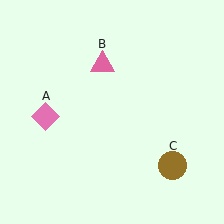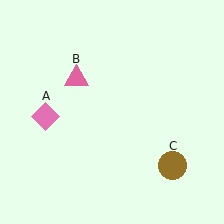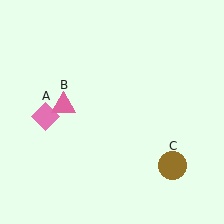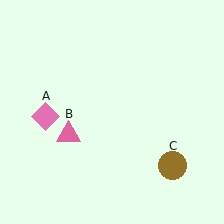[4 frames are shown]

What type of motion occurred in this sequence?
The pink triangle (object B) rotated counterclockwise around the center of the scene.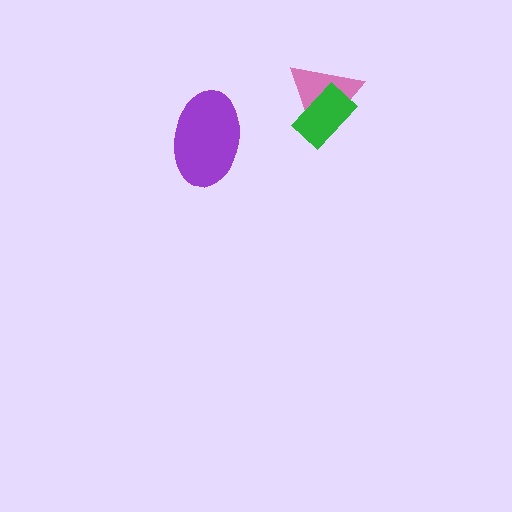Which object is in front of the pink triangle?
The green rectangle is in front of the pink triangle.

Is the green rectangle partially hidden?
No, no other shape covers it.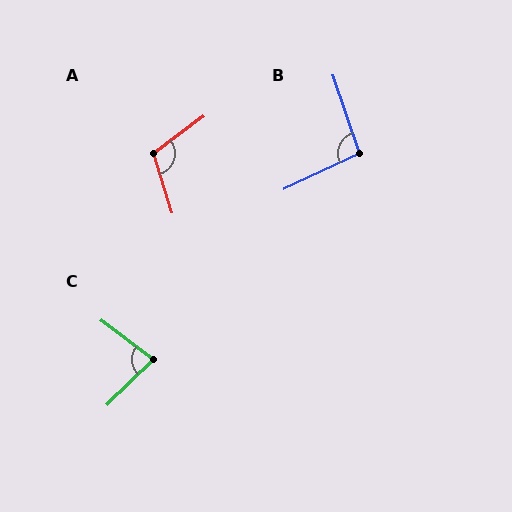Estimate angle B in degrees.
Approximately 97 degrees.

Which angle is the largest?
A, at approximately 110 degrees.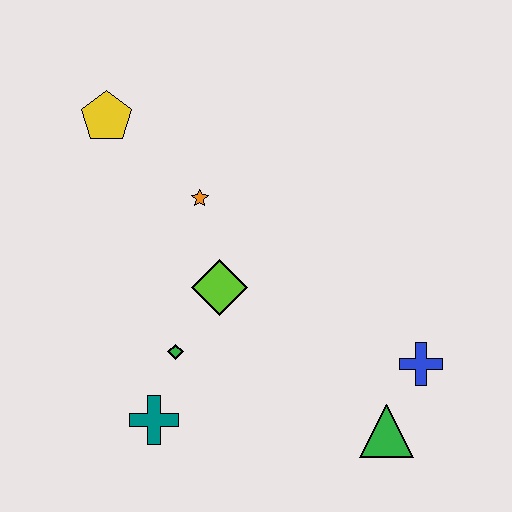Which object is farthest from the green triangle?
The yellow pentagon is farthest from the green triangle.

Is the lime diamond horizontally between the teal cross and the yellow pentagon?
No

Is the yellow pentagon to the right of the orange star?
No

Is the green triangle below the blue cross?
Yes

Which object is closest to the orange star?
The lime diamond is closest to the orange star.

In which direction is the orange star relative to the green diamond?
The orange star is above the green diamond.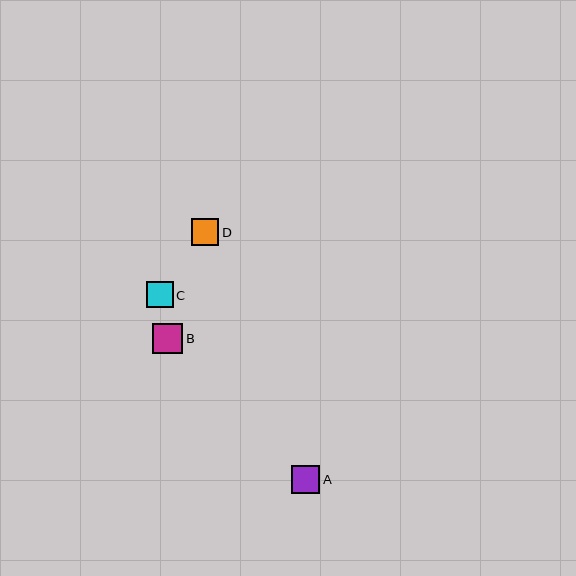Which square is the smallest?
Square C is the smallest with a size of approximately 26 pixels.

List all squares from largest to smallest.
From largest to smallest: B, A, D, C.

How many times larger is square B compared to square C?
Square B is approximately 1.2 times the size of square C.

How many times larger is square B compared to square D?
Square B is approximately 1.1 times the size of square D.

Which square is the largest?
Square B is the largest with a size of approximately 30 pixels.